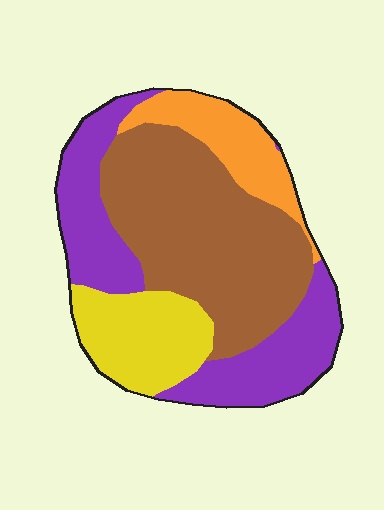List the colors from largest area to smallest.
From largest to smallest: brown, purple, yellow, orange.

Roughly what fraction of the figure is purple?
Purple takes up about one third (1/3) of the figure.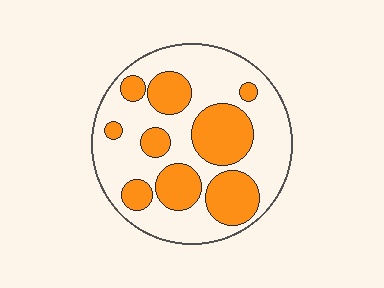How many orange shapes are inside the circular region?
9.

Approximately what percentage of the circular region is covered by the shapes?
Approximately 35%.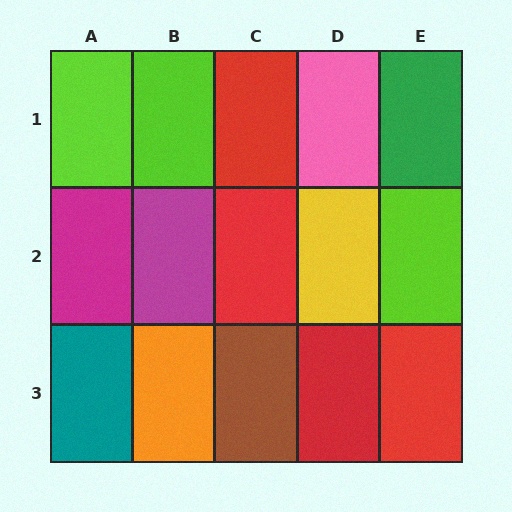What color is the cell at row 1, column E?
Green.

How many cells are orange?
1 cell is orange.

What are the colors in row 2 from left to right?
Magenta, magenta, red, yellow, lime.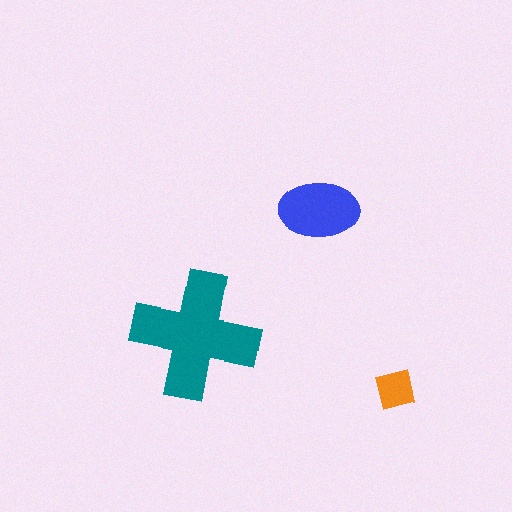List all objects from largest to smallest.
The teal cross, the blue ellipse, the orange square.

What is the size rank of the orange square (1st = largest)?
3rd.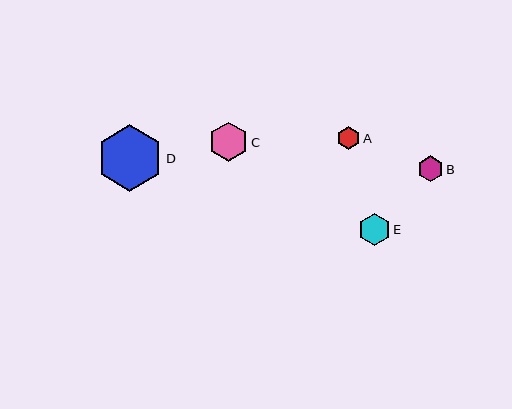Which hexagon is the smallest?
Hexagon A is the smallest with a size of approximately 23 pixels.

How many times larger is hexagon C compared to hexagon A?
Hexagon C is approximately 1.7 times the size of hexagon A.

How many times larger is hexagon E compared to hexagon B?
Hexagon E is approximately 1.3 times the size of hexagon B.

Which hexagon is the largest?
Hexagon D is the largest with a size of approximately 67 pixels.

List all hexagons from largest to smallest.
From largest to smallest: D, C, E, B, A.